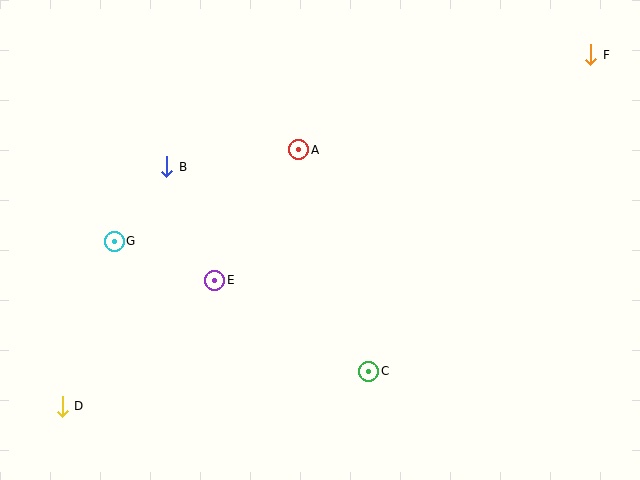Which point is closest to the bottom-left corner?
Point D is closest to the bottom-left corner.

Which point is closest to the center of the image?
Point A at (299, 150) is closest to the center.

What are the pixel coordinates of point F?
Point F is at (591, 55).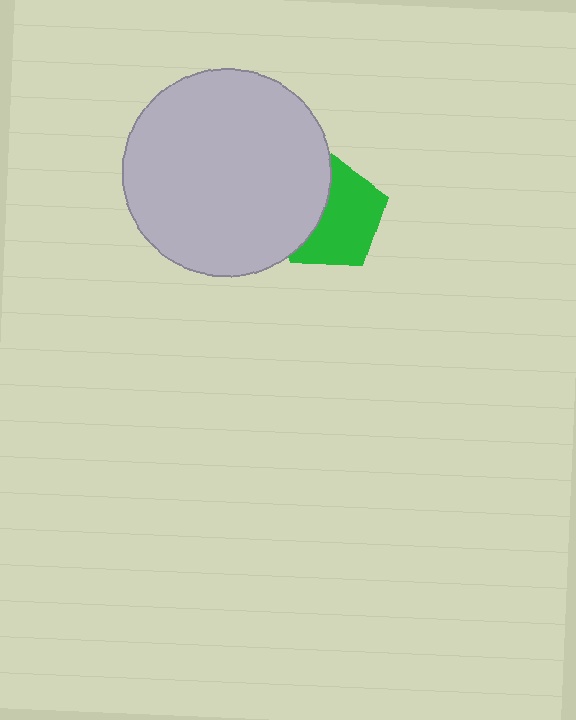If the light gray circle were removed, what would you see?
You would see the complete green pentagon.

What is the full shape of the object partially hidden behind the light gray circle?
The partially hidden object is a green pentagon.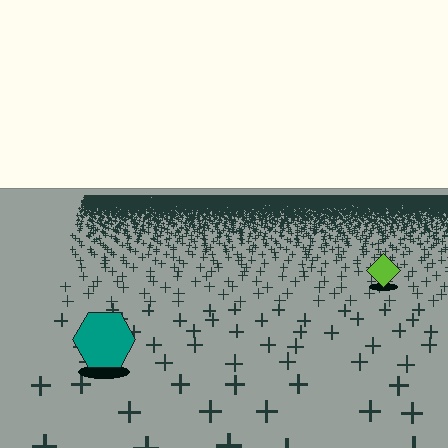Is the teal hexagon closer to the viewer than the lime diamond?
Yes. The teal hexagon is closer — you can tell from the texture gradient: the ground texture is coarser near it.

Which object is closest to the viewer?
The teal hexagon is closest. The texture marks near it are larger and more spread out.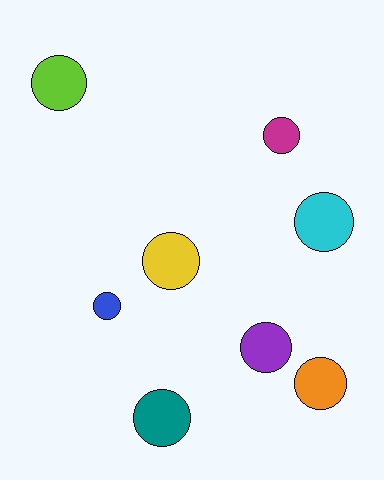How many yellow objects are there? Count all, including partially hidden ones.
There is 1 yellow object.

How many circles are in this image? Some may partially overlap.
There are 8 circles.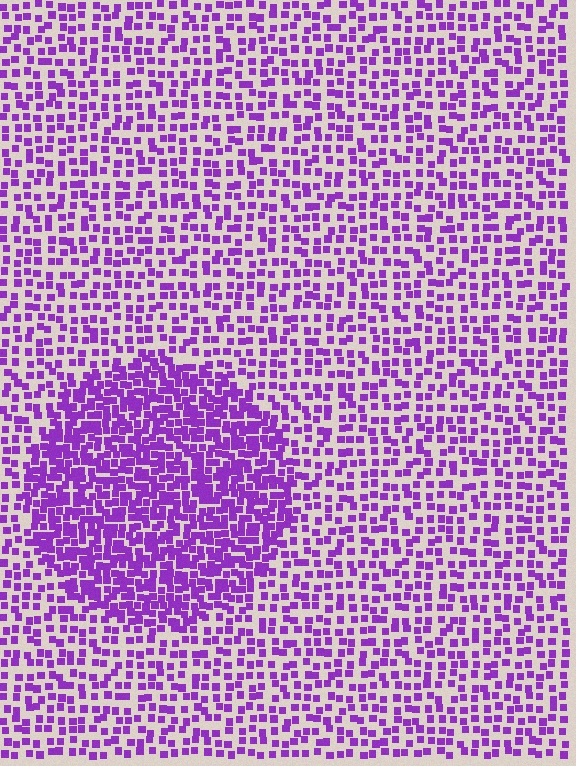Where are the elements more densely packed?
The elements are more densely packed inside the circle boundary.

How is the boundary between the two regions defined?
The boundary is defined by a change in element density (approximately 2.0x ratio). All elements are the same color, size, and shape.